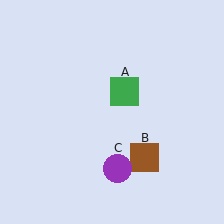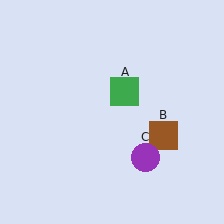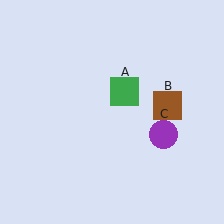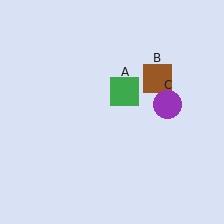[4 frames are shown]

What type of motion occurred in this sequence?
The brown square (object B), purple circle (object C) rotated counterclockwise around the center of the scene.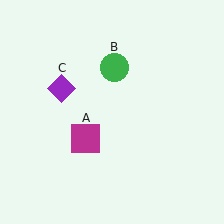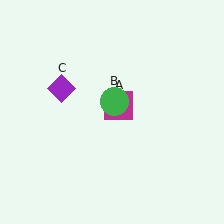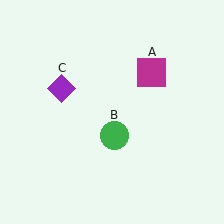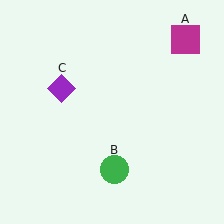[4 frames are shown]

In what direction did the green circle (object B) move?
The green circle (object B) moved down.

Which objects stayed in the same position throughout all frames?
Purple diamond (object C) remained stationary.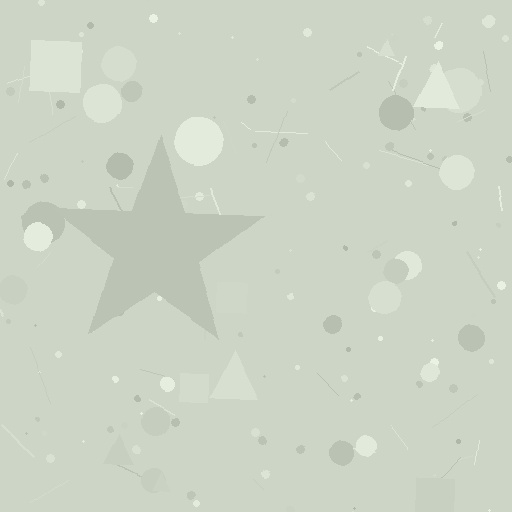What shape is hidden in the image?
A star is hidden in the image.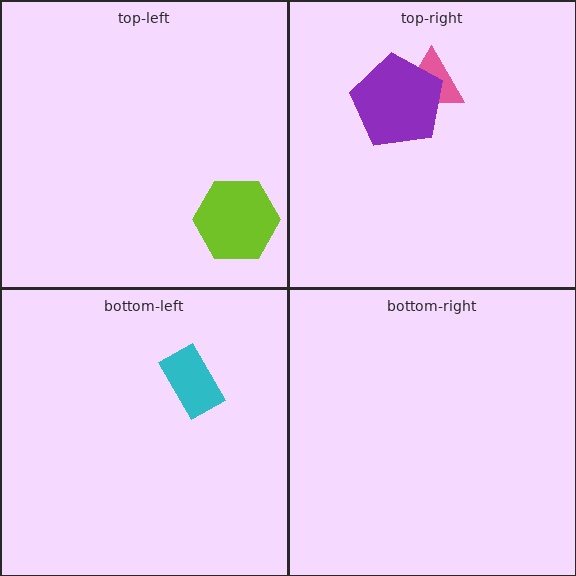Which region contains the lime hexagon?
The top-left region.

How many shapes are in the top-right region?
2.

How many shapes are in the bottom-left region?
1.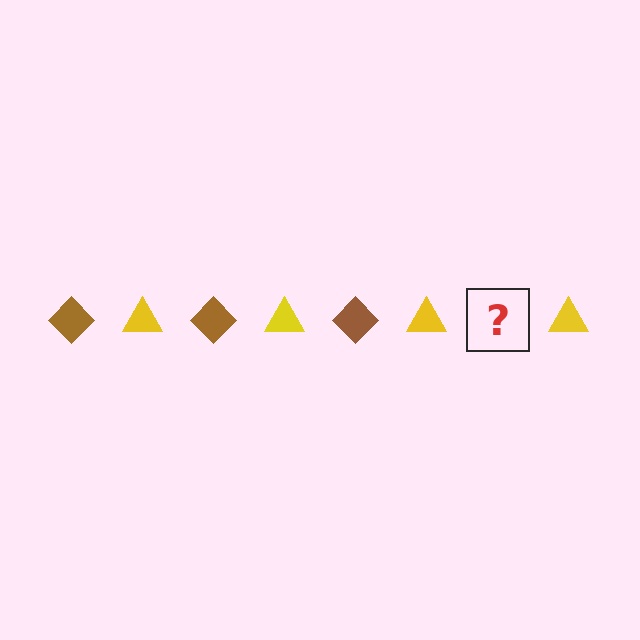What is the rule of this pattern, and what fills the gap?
The rule is that the pattern alternates between brown diamond and yellow triangle. The gap should be filled with a brown diamond.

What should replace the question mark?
The question mark should be replaced with a brown diamond.